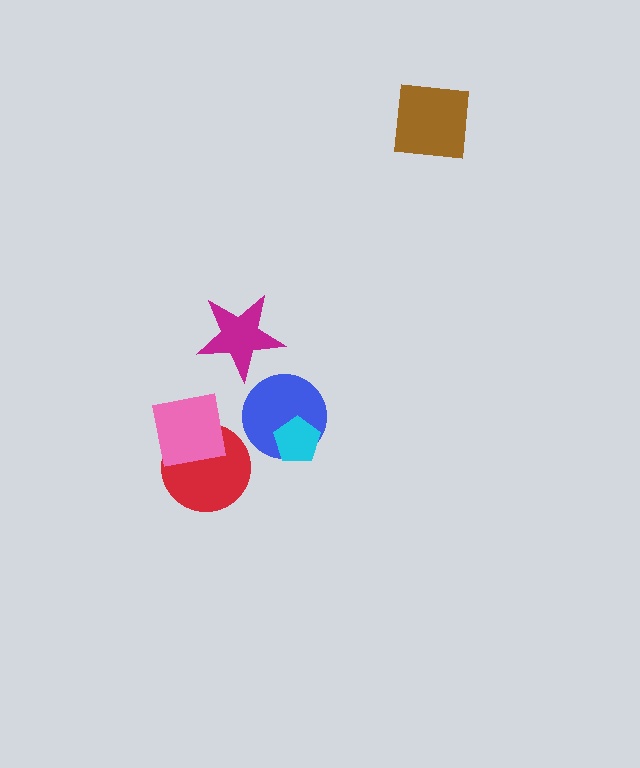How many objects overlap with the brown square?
0 objects overlap with the brown square.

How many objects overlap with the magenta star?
0 objects overlap with the magenta star.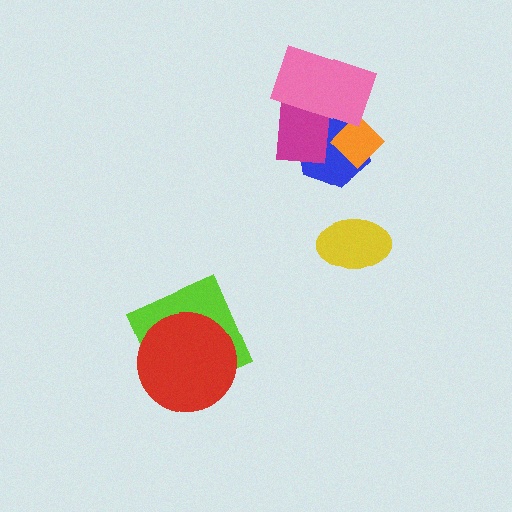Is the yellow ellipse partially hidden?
No, no other shape covers it.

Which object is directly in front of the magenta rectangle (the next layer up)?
The orange diamond is directly in front of the magenta rectangle.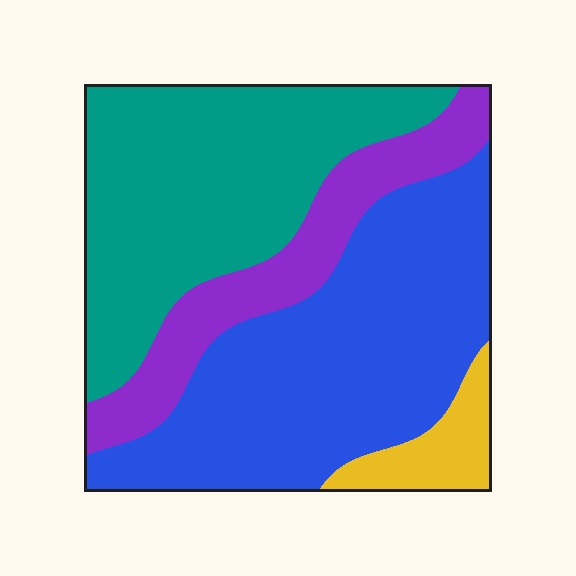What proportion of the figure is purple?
Purple takes up about one sixth (1/6) of the figure.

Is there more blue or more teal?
Blue.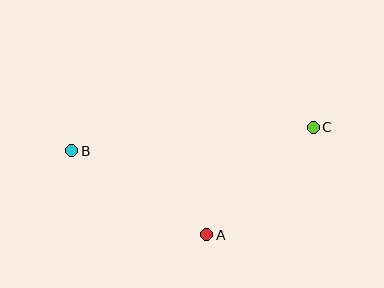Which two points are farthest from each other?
Points B and C are farthest from each other.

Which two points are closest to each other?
Points A and C are closest to each other.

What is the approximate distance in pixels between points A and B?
The distance between A and B is approximately 159 pixels.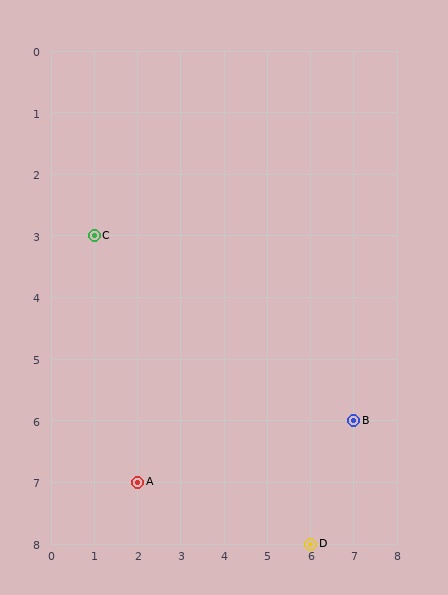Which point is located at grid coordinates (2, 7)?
Point A is at (2, 7).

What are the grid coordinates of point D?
Point D is at grid coordinates (6, 8).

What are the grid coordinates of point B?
Point B is at grid coordinates (7, 6).